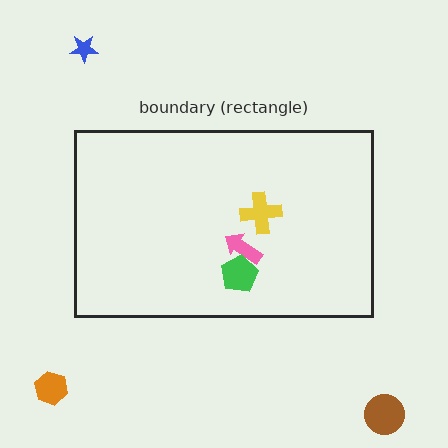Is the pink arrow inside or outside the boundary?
Inside.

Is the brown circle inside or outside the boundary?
Outside.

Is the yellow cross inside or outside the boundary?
Inside.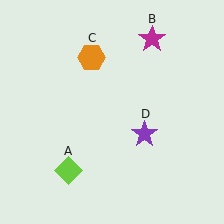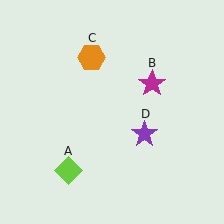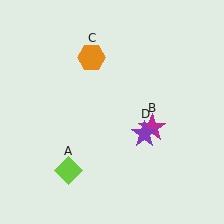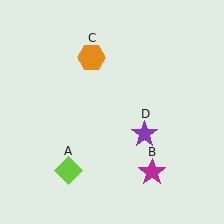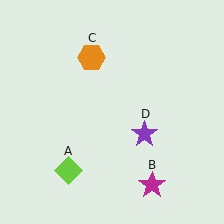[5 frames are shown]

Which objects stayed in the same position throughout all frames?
Lime diamond (object A) and orange hexagon (object C) and purple star (object D) remained stationary.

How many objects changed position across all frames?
1 object changed position: magenta star (object B).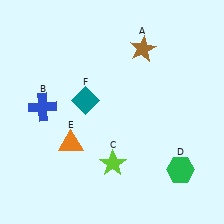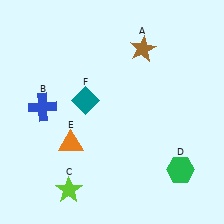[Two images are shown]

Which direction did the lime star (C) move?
The lime star (C) moved left.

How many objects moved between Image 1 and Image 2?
1 object moved between the two images.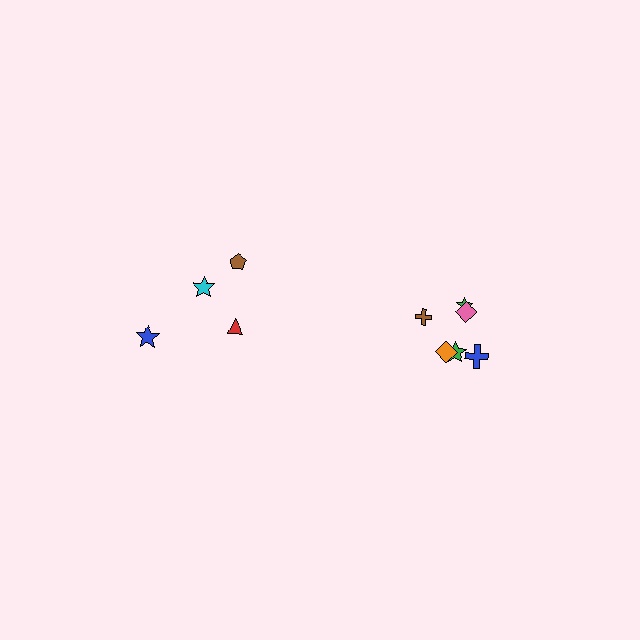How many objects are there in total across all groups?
There are 10 objects.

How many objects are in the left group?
There are 4 objects.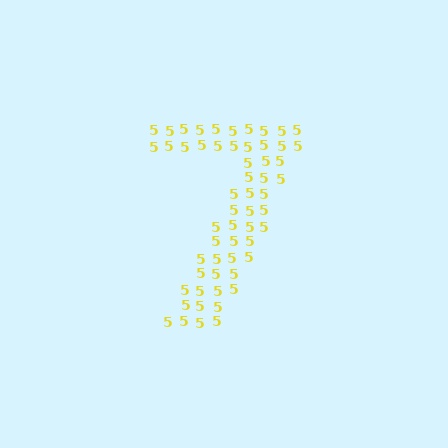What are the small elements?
The small elements are digit 5's.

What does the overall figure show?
The overall figure shows the digit 7.